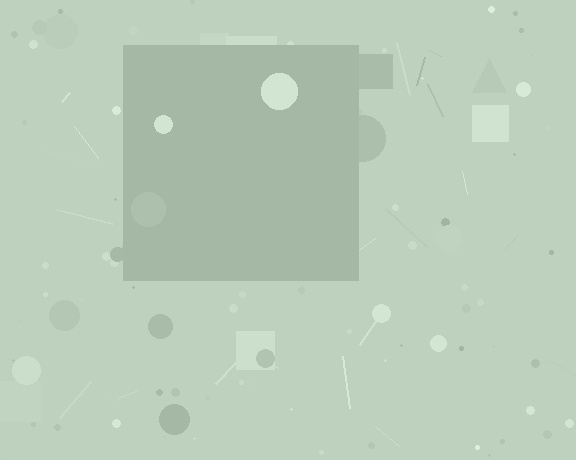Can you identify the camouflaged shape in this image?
The camouflaged shape is a square.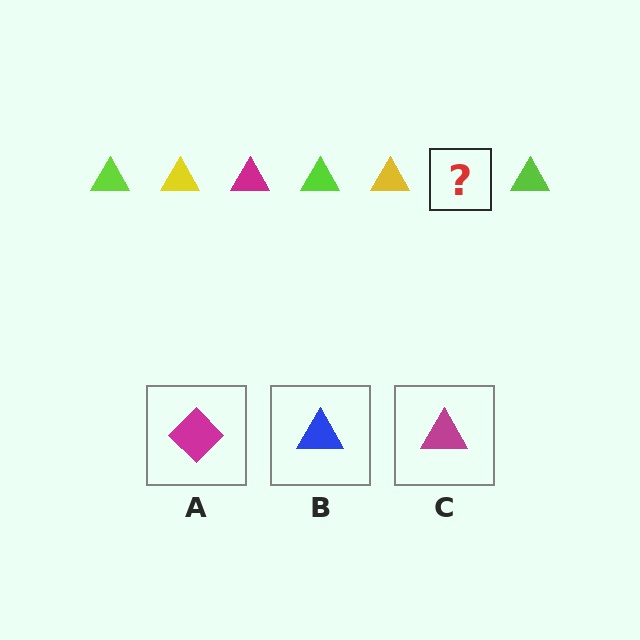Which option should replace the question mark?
Option C.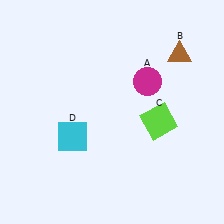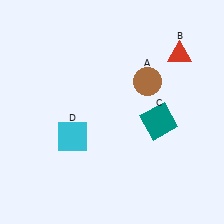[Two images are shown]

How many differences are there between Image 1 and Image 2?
There are 3 differences between the two images.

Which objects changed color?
A changed from magenta to brown. B changed from brown to red. C changed from lime to teal.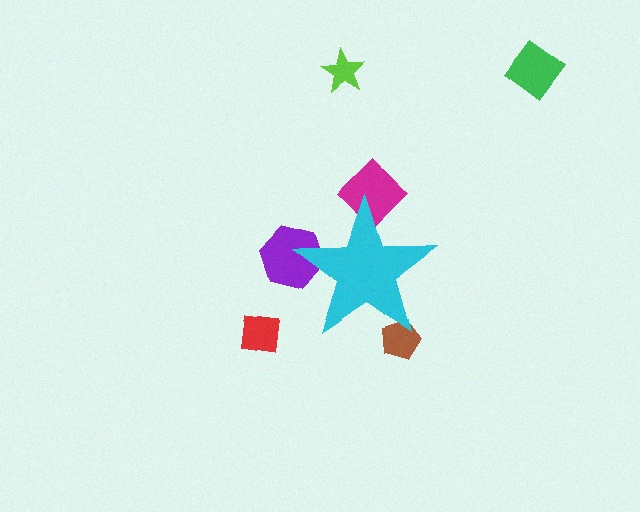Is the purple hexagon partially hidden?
Yes, the purple hexagon is partially hidden behind the cyan star.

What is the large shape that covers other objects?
A cyan star.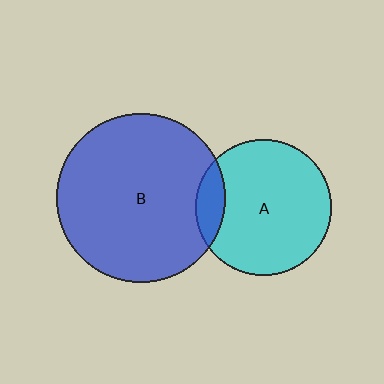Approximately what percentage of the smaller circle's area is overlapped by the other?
Approximately 10%.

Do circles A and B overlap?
Yes.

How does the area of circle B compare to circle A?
Approximately 1.5 times.